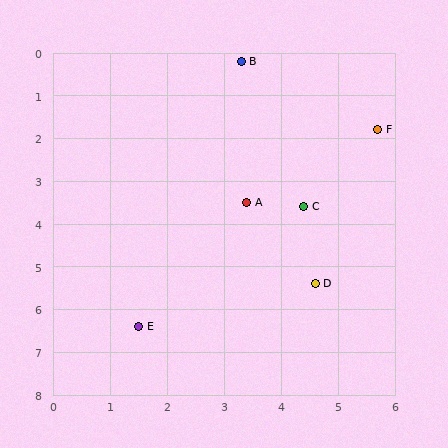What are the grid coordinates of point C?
Point C is at approximately (4.4, 3.6).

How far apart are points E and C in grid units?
Points E and C are about 4.0 grid units apart.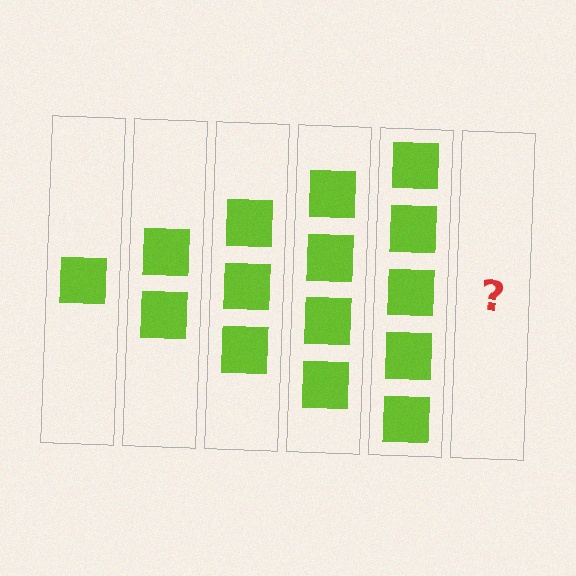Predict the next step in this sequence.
The next step is 6 squares.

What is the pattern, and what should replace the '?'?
The pattern is that each step adds one more square. The '?' should be 6 squares.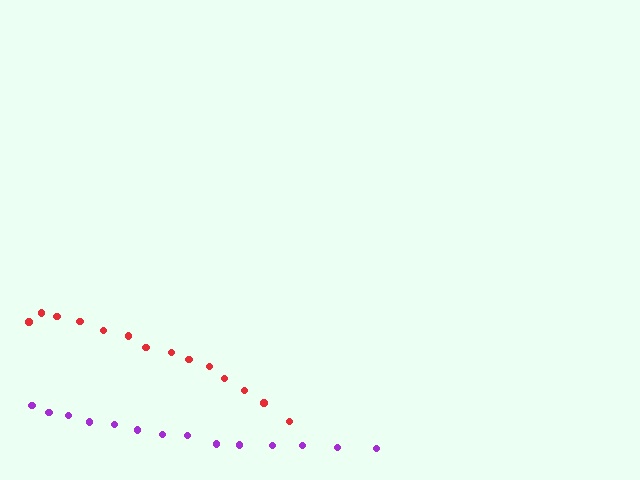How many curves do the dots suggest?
There are 2 distinct paths.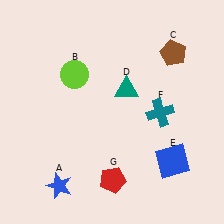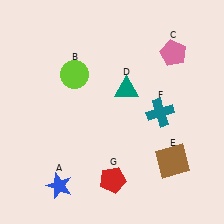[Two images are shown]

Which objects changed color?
C changed from brown to pink. E changed from blue to brown.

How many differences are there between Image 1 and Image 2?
There are 2 differences between the two images.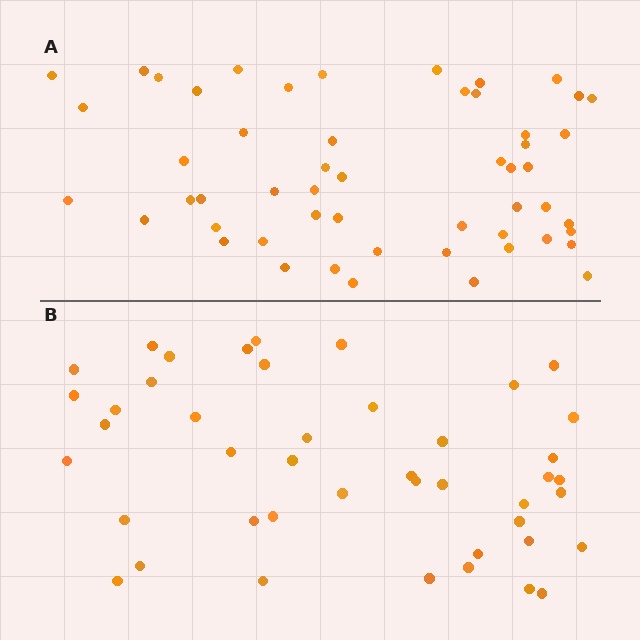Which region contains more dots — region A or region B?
Region A (the top region) has more dots.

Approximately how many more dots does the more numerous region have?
Region A has roughly 8 or so more dots than region B.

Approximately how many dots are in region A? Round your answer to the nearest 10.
About 50 dots. (The exact count is 53, which rounds to 50.)